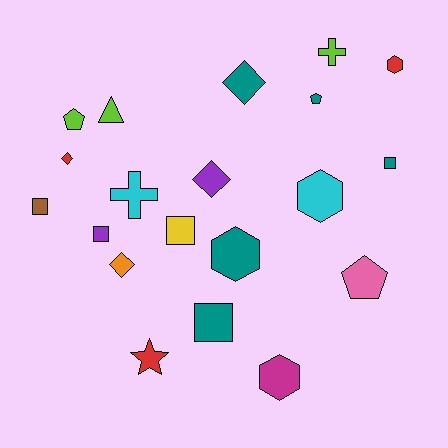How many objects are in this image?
There are 20 objects.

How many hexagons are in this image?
There are 4 hexagons.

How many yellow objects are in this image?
There is 1 yellow object.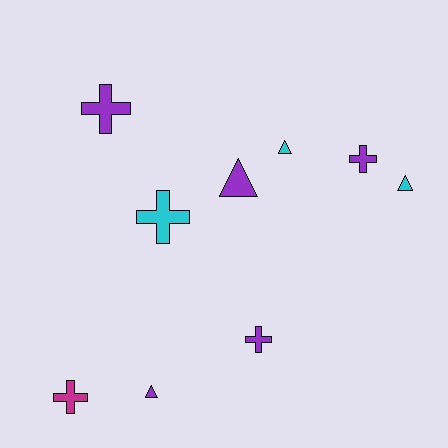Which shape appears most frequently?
Cross, with 5 objects.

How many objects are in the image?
There are 9 objects.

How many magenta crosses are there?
There is 1 magenta cross.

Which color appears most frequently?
Purple, with 5 objects.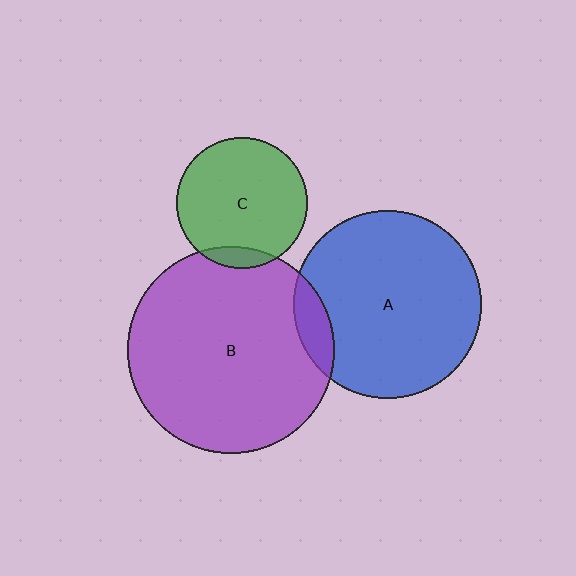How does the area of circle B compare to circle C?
Approximately 2.5 times.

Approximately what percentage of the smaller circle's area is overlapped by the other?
Approximately 10%.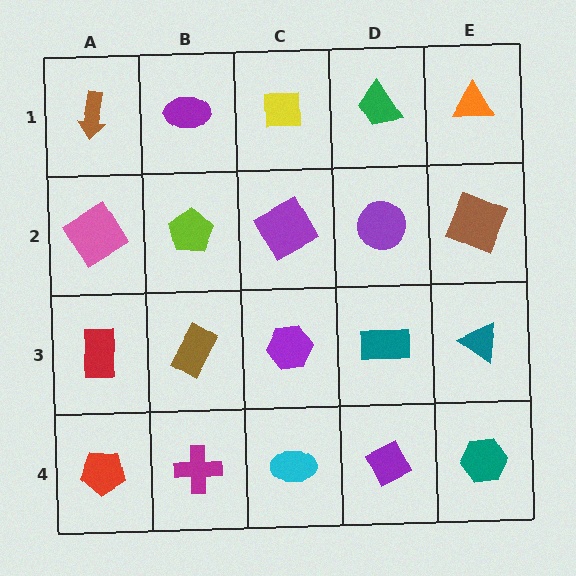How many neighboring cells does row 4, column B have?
3.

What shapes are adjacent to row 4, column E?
A teal triangle (row 3, column E), a purple diamond (row 4, column D).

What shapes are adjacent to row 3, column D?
A purple circle (row 2, column D), a purple diamond (row 4, column D), a purple hexagon (row 3, column C), a teal triangle (row 3, column E).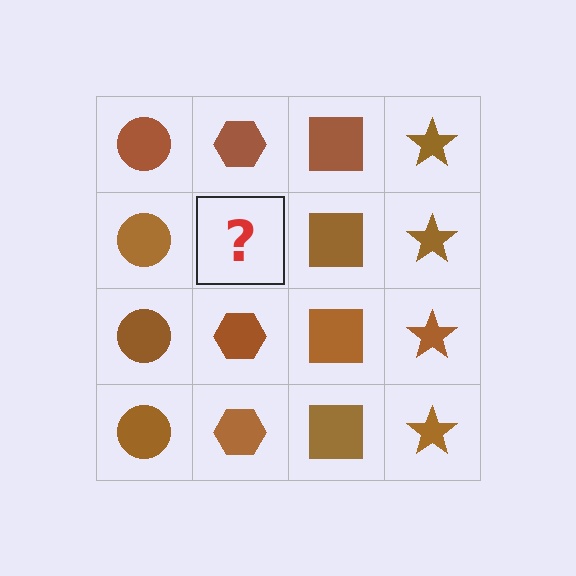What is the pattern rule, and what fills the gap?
The rule is that each column has a consistent shape. The gap should be filled with a brown hexagon.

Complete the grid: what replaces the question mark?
The question mark should be replaced with a brown hexagon.